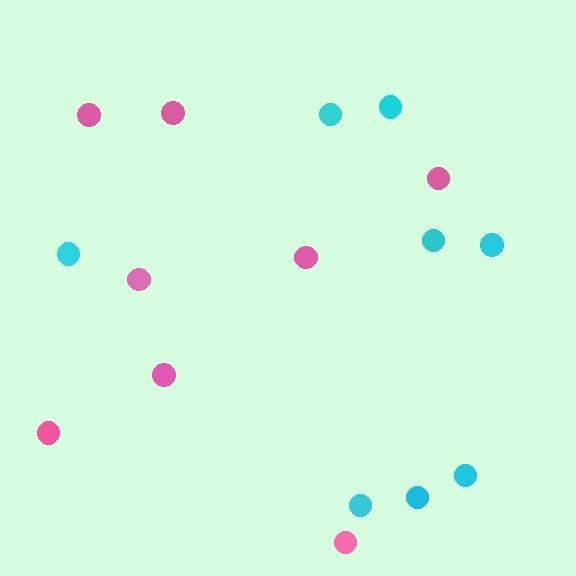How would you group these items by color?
There are 2 groups: one group of pink circles (8) and one group of cyan circles (8).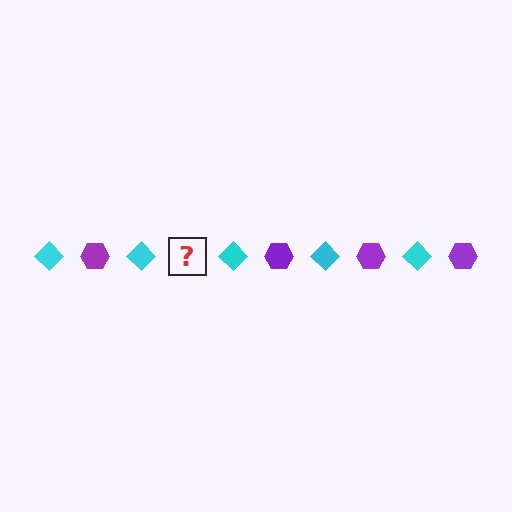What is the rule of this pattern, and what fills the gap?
The rule is that the pattern alternates between cyan diamond and purple hexagon. The gap should be filled with a purple hexagon.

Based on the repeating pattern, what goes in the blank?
The blank should be a purple hexagon.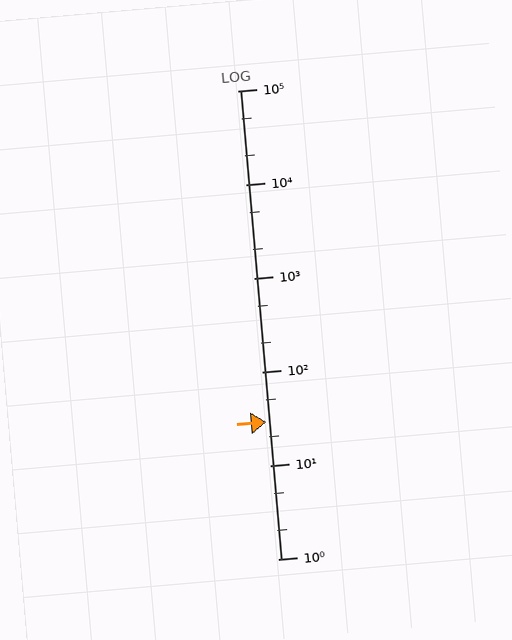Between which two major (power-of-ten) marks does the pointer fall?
The pointer is between 10 and 100.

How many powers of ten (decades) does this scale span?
The scale spans 5 decades, from 1 to 100000.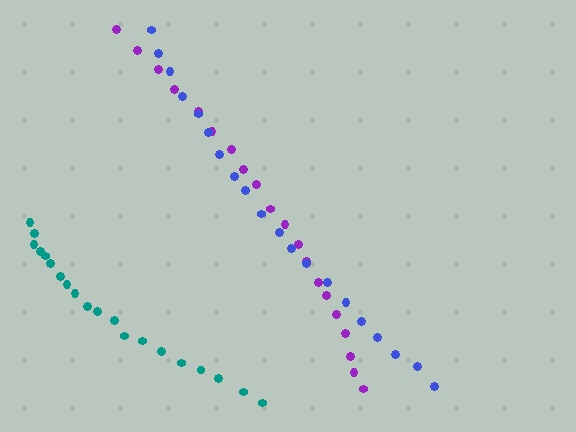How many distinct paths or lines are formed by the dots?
There are 3 distinct paths.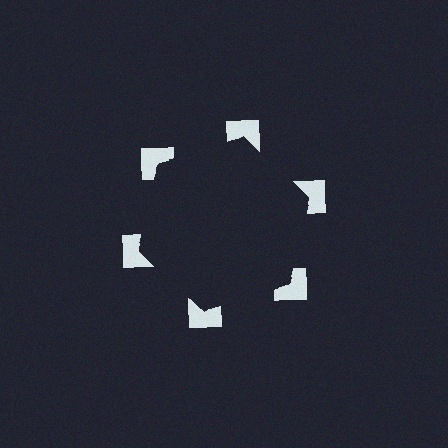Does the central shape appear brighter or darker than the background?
It typically appears slightly darker than the background, even though no actual brightness change is drawn.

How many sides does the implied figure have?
6 sides.